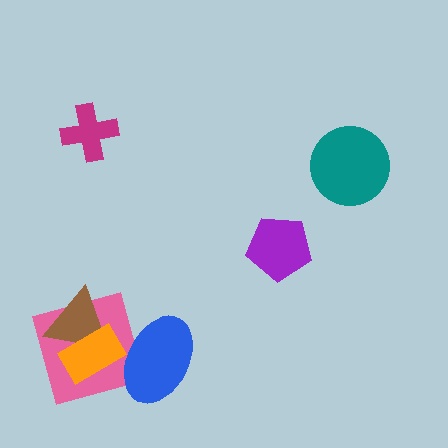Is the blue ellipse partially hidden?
Yes, it is partially covered by another shape.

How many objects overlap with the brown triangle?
2 objects overlap with the brown triangle.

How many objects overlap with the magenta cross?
0 objects overlap with the magenta cross.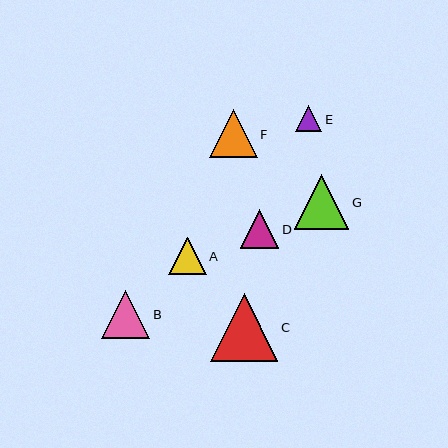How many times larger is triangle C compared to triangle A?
Triangle C is approximately 1.8 times the size of triangle A.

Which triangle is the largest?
Triangle C is the largest with a size of approximately 68 pixels.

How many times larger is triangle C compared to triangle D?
Triangle C is approximately 1.8 times the size of triangle D.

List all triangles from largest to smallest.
From largest to smallest: C, G, F, B, D, A, E.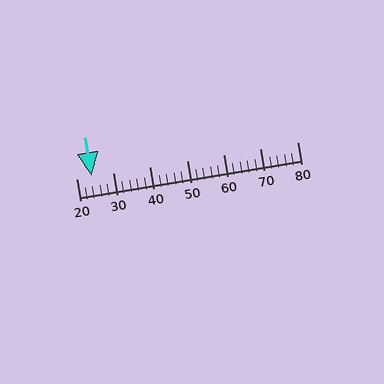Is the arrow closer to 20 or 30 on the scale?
The arrow is closer to 20.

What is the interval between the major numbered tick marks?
The major tick marks are spaced 10 units apart.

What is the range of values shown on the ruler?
The ruler shows values from 20 to 80.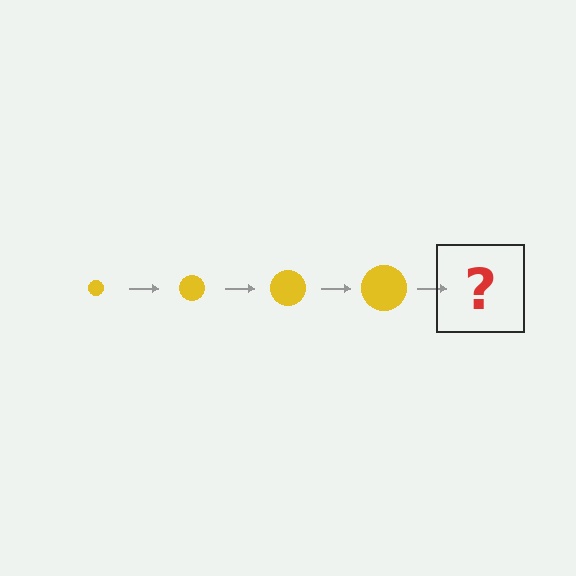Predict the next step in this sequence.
The next step is a yellow circle, larger than the previous one.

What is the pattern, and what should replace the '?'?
The pattern is that the circle gets progressively larger each step. The '?' should be a yellow circle, larger than the previous one.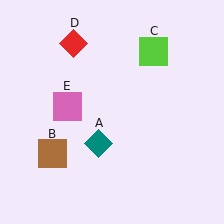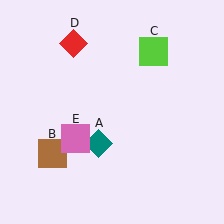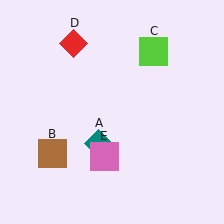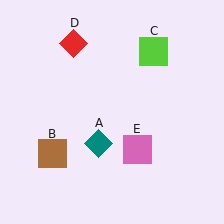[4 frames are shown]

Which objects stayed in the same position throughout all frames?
Teal diamond (object A) and brown square (object B) and lime square (object C) and red diamond (object D) remained stationary.